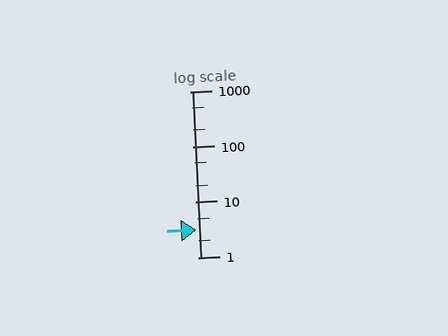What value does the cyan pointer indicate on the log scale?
The pointer indicates approximately 3.2.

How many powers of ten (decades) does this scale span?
The scale spans 3 decades, from 1 to 1000.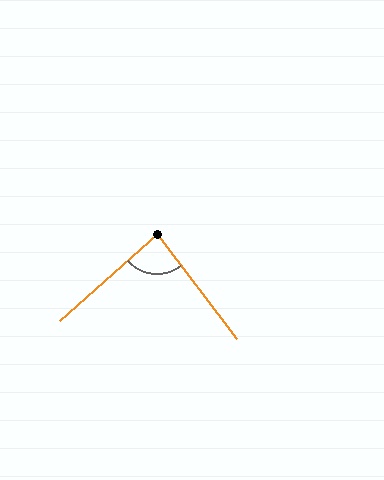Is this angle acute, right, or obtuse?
It is approximately a right angle.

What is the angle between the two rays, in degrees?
Approximately 86 degrees.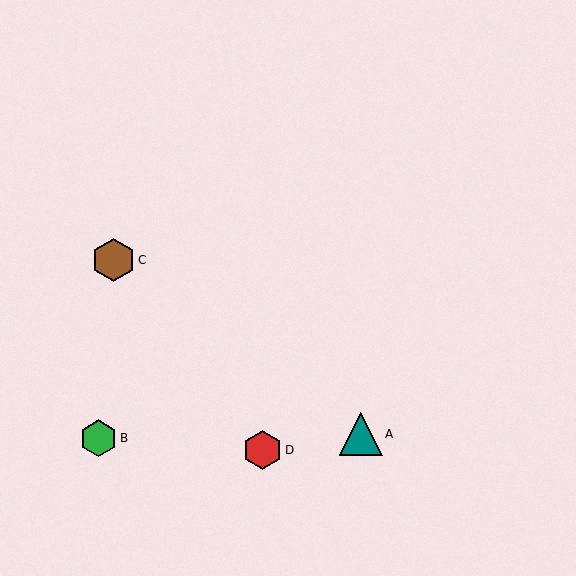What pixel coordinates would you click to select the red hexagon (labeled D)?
Click at (262, 450) to select the red hexagon D.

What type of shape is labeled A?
Shape A is a teal triangle.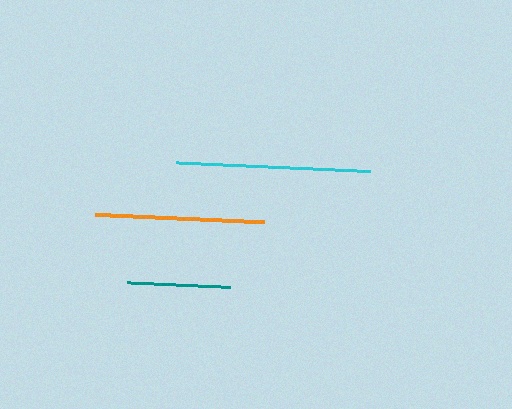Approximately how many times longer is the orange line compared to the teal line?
The orange line is approximately 1.6 times the length of the teal line.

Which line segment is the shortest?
The teal line is the shortest at approximately 103 pixels.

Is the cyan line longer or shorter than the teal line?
The cyan line is longer than the teal line.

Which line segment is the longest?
The cyan line is the longest at approximately 195 pixels.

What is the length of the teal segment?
The teal segment is approximately 103 pixels long.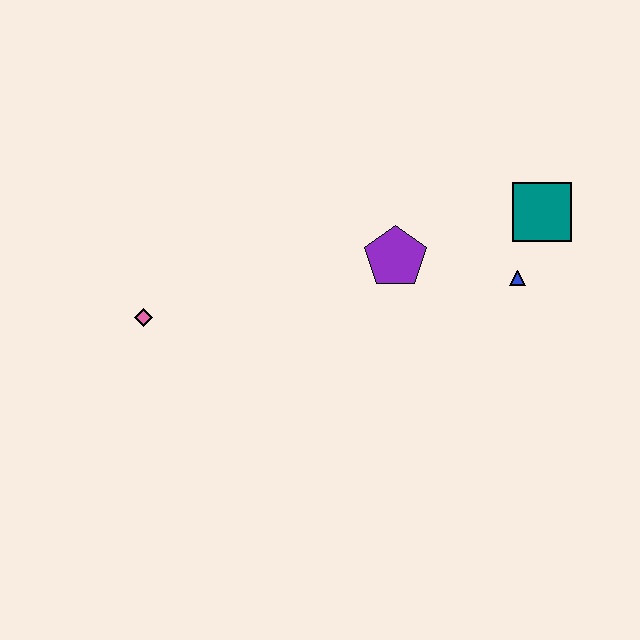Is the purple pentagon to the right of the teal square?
No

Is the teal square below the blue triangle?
No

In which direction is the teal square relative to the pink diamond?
The teal square is to the right of the pink diamond.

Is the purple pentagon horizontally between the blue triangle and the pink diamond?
Yes